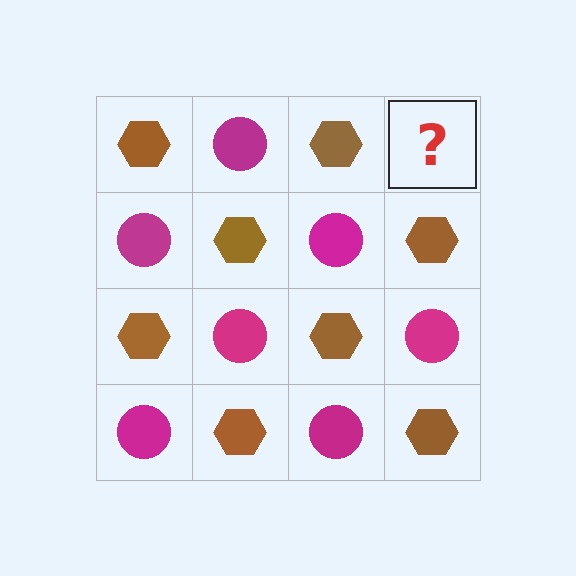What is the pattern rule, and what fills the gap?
The rule is that it alternates brown hexagon and magenta circle in a checkerboard pattern. The gap should be filled with a magenta circle.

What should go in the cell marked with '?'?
The missing cell should contain a magenta circle.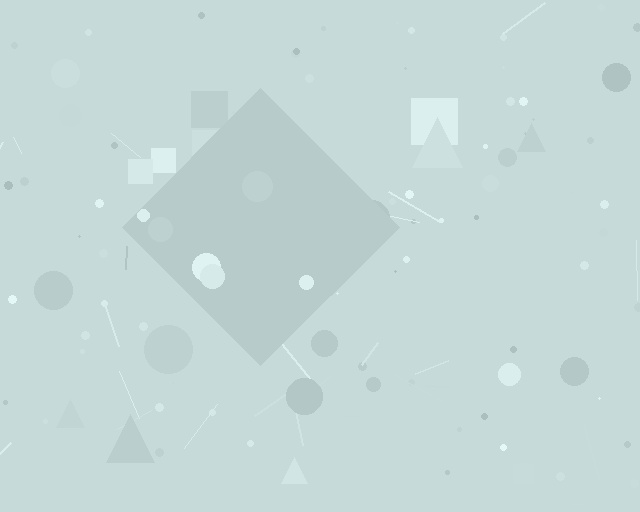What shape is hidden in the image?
A diamond is hidden in the image.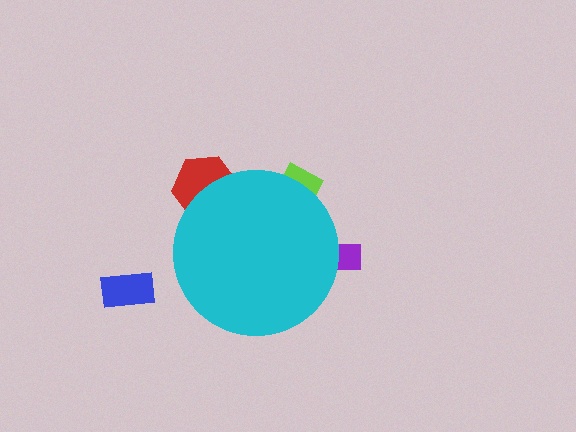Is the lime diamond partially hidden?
Yes, the lime diamond is partially hidden behind the cyan circle.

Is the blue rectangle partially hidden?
No, the blue rectangle is fully visible.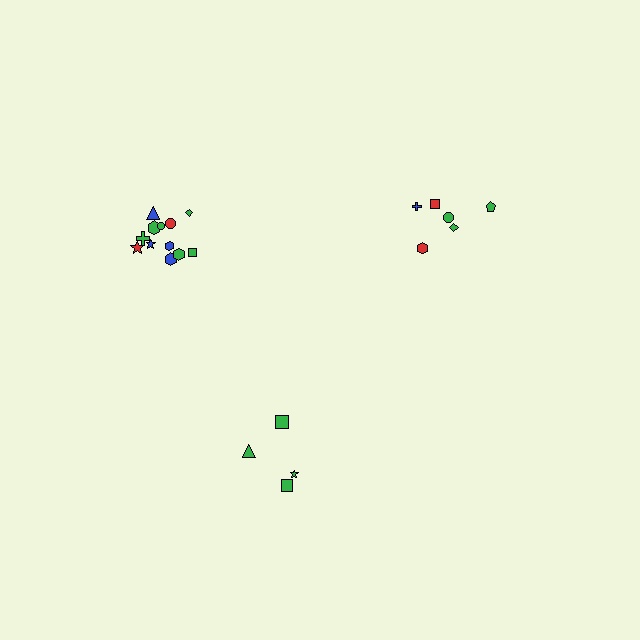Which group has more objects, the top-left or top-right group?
The top-left group.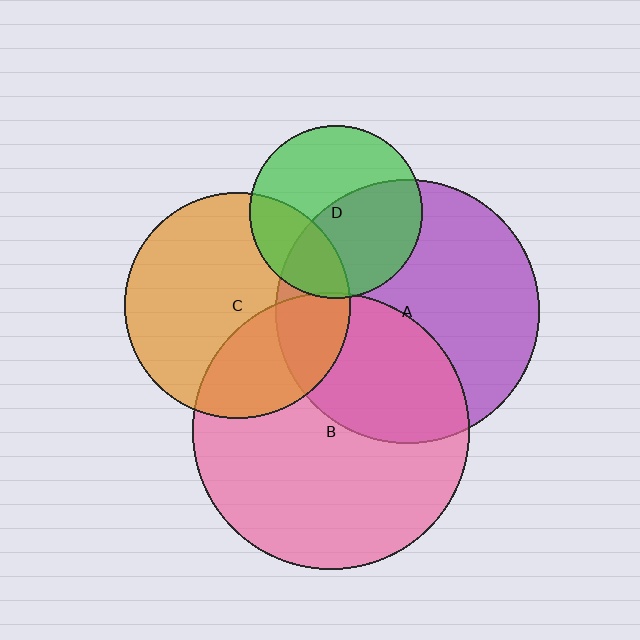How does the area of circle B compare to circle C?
Approximately 1.5 times.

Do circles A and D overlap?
Yes.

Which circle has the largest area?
Circle B (pink).